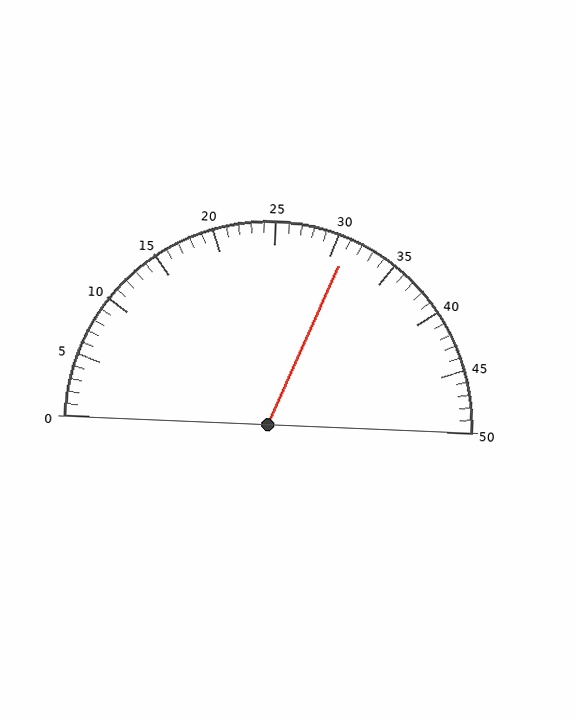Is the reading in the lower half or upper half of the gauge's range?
The reading is in the upper half of the range (0 to 50).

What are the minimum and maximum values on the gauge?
The gauge ranges from 0 to 50.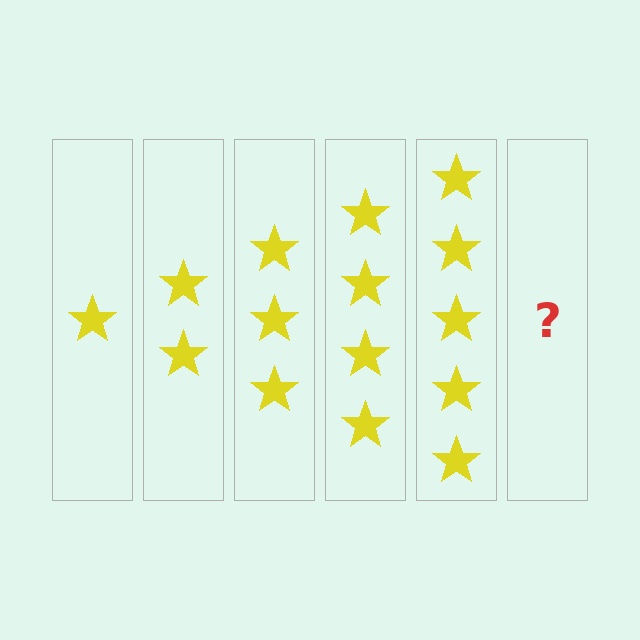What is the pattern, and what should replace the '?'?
The pattern is that each step adds one more star. The '?' should be 6 stars.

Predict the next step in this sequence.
The next step is 6 stars.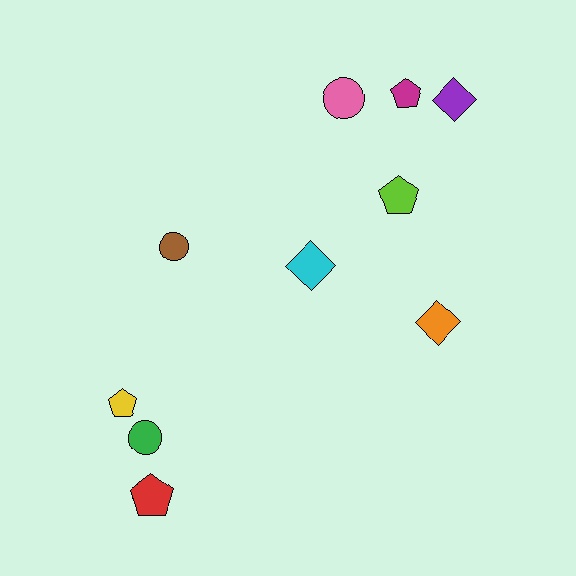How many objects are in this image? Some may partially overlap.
There are 10 objects.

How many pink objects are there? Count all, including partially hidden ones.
There is 1 pink object.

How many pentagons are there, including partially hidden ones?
There are 4 pentagons.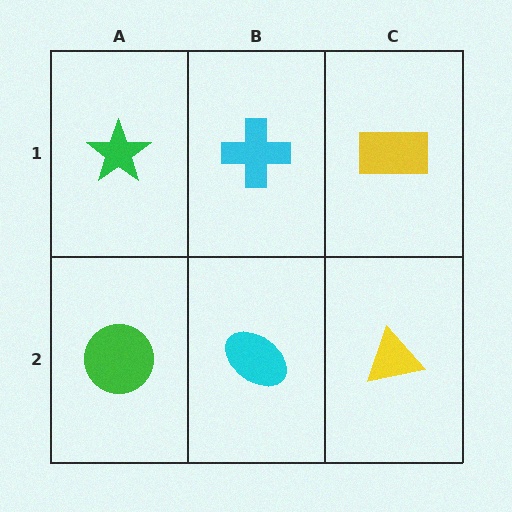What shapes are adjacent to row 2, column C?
A yellow rectangle (row 1, column C), a cyan ellipse (row 2, column B).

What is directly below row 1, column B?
A cyan ellipse.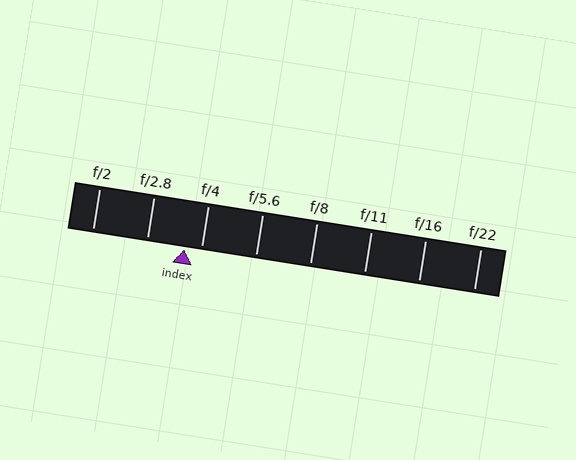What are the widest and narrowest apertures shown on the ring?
The widest aperture shown is f/2 and the narrowest is f/22.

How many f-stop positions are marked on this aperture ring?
There are 8 f-stop positions marked.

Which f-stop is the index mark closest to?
The index mark is closest to f/4.